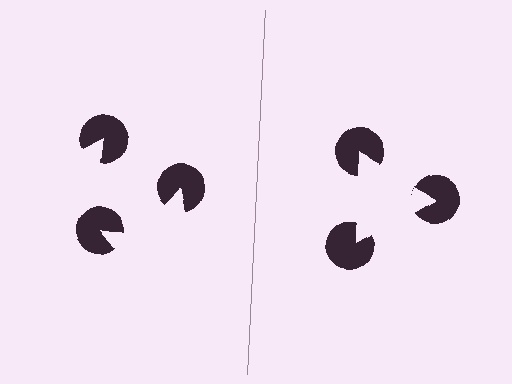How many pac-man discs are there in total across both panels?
6 — 3 on each side.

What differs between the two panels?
The pac-man discs are positioned identically on both sides; only the wedge orientations differ. On the right they align to a triangle; on the left they are misaligned.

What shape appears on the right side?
An illusory triangle.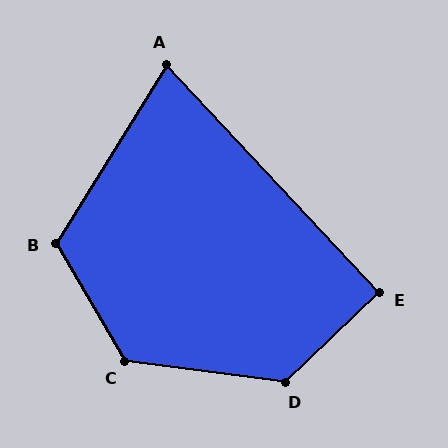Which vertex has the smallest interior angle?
A, at approximately 75 degrees.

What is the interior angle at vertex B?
Approximately 118 degrees (obtuse).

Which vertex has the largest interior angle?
D, at approximately 129 degrees.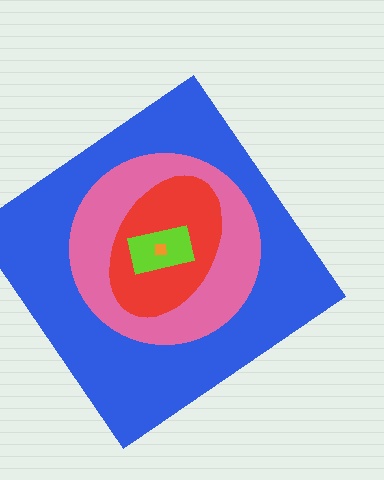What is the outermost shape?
The blue diamond.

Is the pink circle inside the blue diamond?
Yes.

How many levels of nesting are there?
5.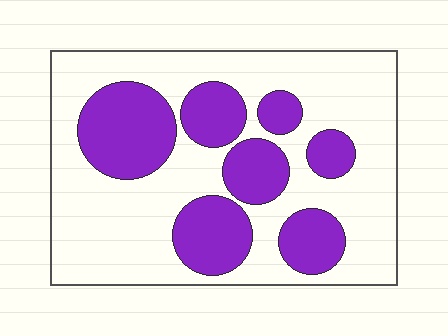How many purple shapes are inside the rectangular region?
7.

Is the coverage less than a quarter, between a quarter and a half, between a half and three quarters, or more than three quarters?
Between a quarter and a half.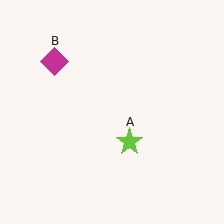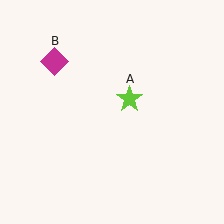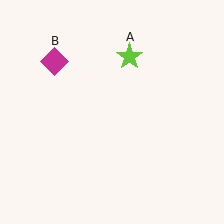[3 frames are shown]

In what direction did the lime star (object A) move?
The lime star (object A) moved up.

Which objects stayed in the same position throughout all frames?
Magenta diamond (object B) remained stationary.